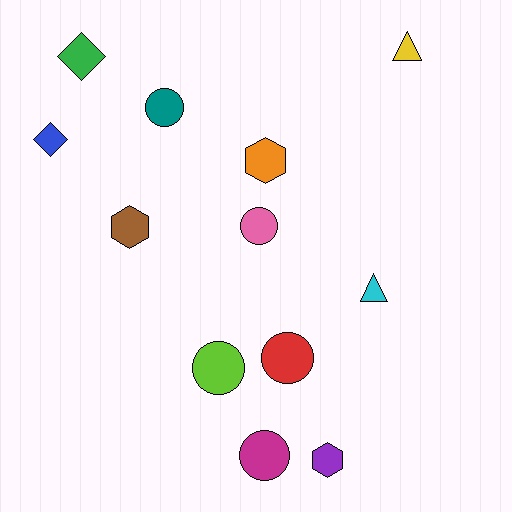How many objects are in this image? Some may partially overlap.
There are 12 objects.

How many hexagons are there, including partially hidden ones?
There are 3 hexagons.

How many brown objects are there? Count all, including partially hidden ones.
There is 1 brown object.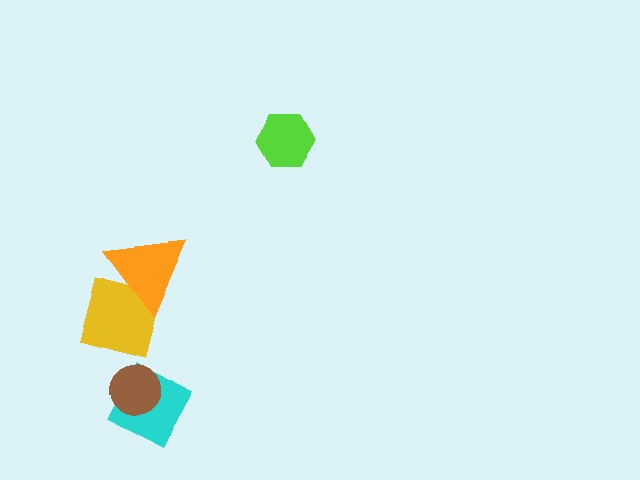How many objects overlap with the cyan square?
1 object overlaps with the cyan square.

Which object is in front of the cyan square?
The brown circle is in front of the cyan square.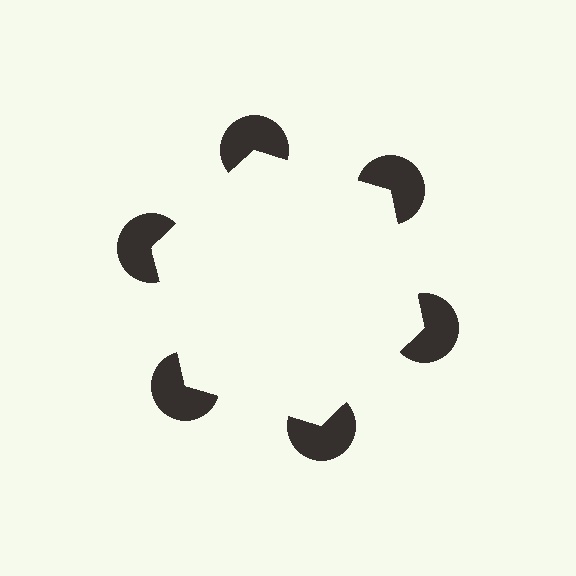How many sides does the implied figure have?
6 sides.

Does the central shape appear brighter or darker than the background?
It typically appears slightly brighter than the background, even though no actual brightness change is drawn.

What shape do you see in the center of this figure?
An illusory hexagon — its edges are inferred from the aligned wedge cuts in the pac-man discs, not physically drawn.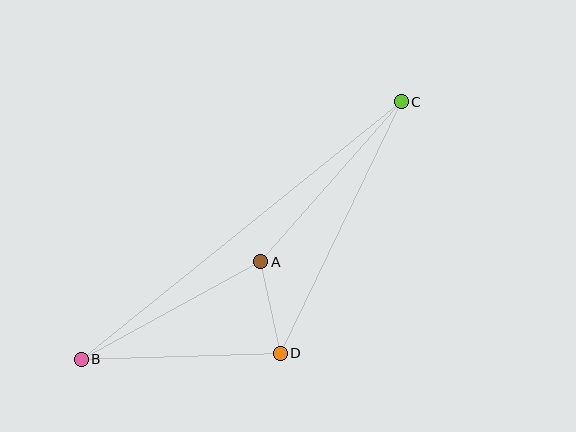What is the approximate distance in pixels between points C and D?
The distance between C and D is approximately 279 pixels.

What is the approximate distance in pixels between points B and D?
The distance between B and D is approximately 199 pixels.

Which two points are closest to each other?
Points A and D are closest to each other.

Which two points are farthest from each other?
Points B and C are farthest from each other.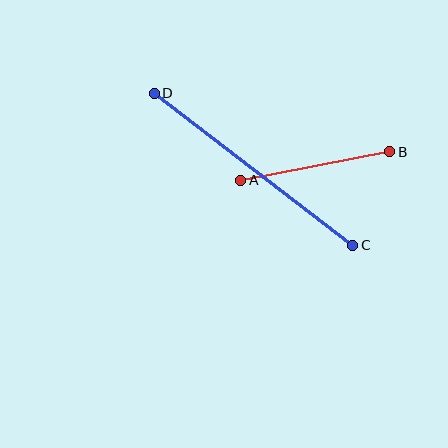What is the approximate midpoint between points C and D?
The midpoint is at approximately (254, 169) pixels.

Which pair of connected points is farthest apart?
Points C and D are farthest apart.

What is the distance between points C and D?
The distance is approximately 250 pixels.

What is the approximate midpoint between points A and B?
The midpoint is at approximately (315, 166) pixels.